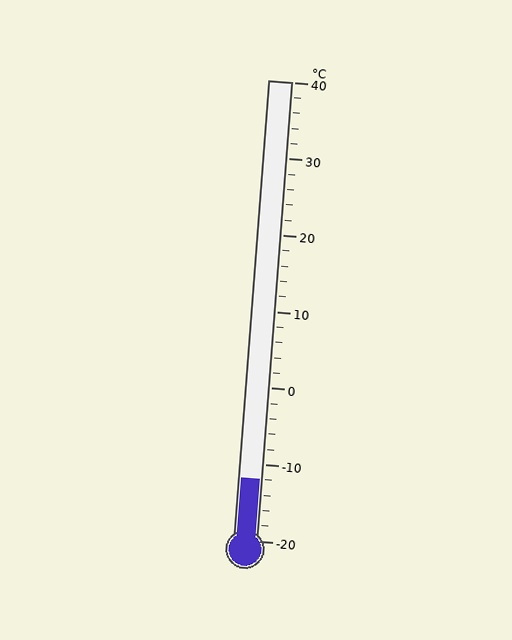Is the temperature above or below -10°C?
The temperature is below -10°C.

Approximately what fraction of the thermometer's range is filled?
The thermometer is filled to approximately 15% of its range.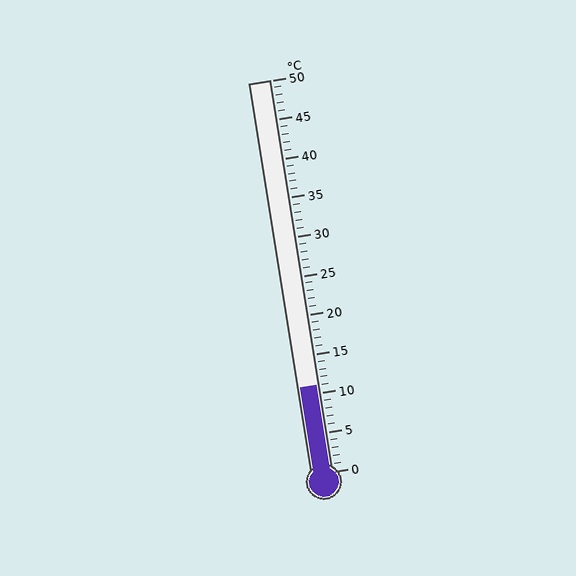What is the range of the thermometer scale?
The thermometer scale ranges from 0°C to 50°C.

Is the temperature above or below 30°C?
The temperature is below 30°C.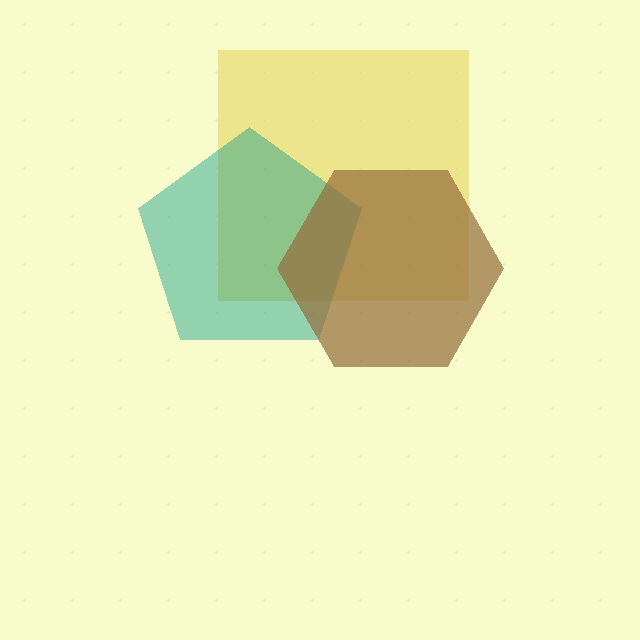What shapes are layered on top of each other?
The layered shapes are: a yellow square, a teal pentagon, a brown hexagon.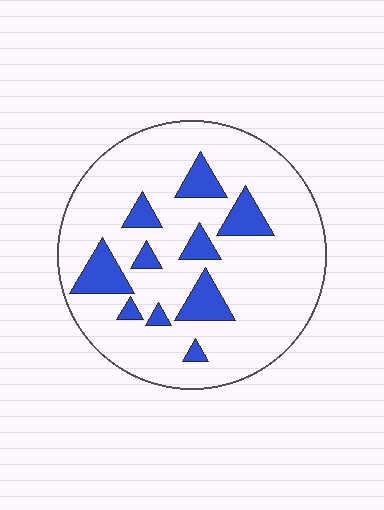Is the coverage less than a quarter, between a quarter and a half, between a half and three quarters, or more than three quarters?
Less than a quarter.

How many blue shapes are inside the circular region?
10.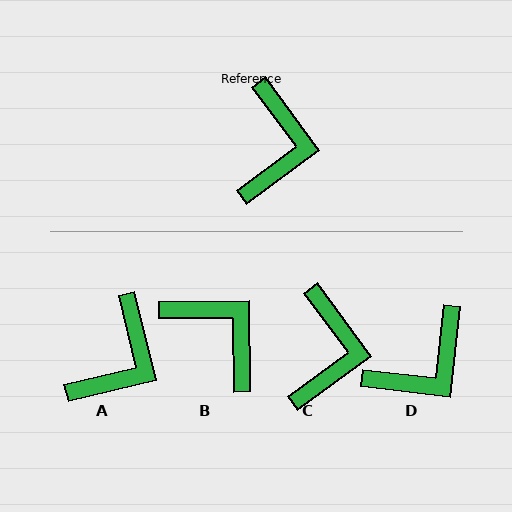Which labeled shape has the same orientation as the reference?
C.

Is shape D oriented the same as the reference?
No, it is off by about 43 degrees.